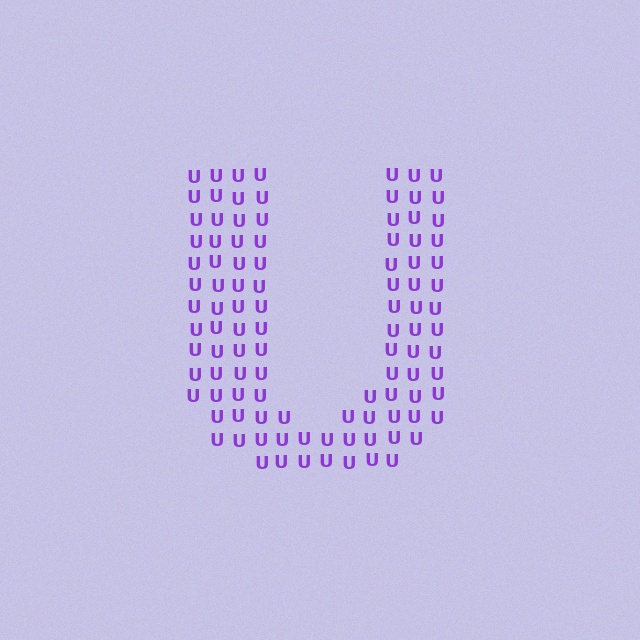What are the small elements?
The small elements are letter U's.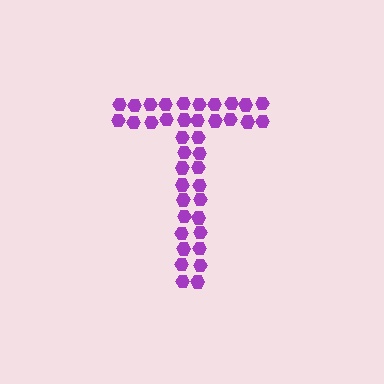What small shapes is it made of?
It is made of small hexagons.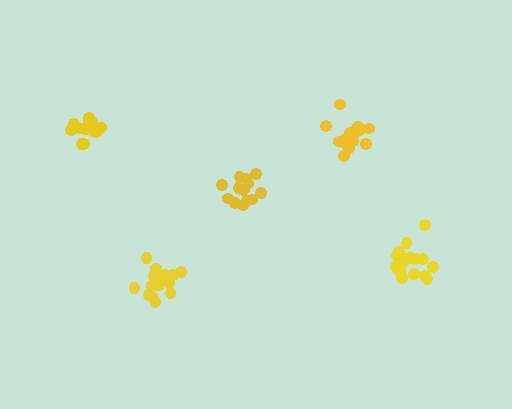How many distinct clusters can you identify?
There are 5 distinct clusters.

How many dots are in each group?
Group 1: 14 dots, Group 2: 17 dots, Group 3: 17 dots, Group 4: 19 dots, Group 5: 16 dots (83 total).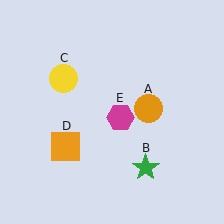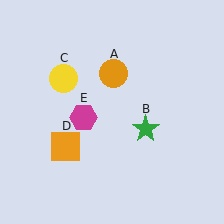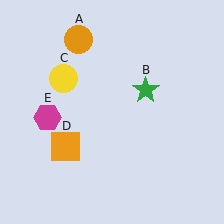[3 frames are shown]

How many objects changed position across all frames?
3 objects changed position: orange circle (object A), green star (object B), magenta hexagon (object E).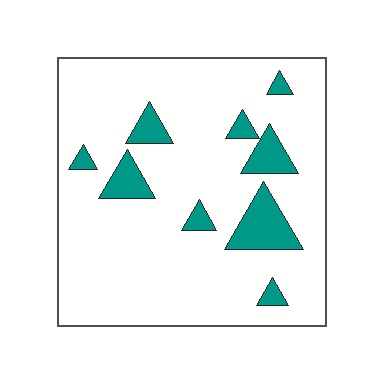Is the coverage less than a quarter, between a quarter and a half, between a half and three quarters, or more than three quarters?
Less than a quarter.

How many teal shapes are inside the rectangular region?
9.